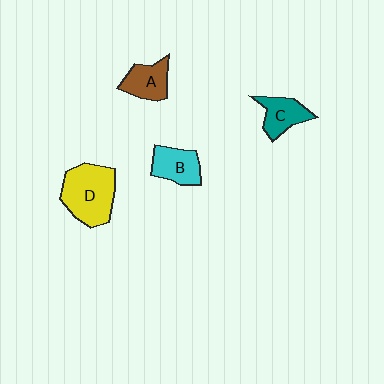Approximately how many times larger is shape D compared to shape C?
Approximately 1.8 times.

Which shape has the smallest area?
Shape C (teal).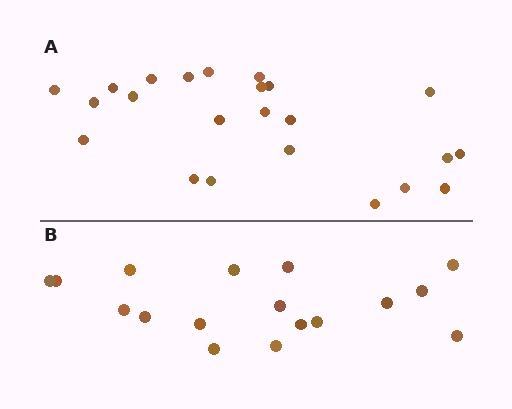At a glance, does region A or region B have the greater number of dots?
Region A (the top region) has more dots.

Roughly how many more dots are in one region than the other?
Region A has about 6 more dots than region B.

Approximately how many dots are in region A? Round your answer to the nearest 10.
About 20 dots. (The exact count is 23, which rounds to 20.)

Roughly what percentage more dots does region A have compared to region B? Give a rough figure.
About 35% more.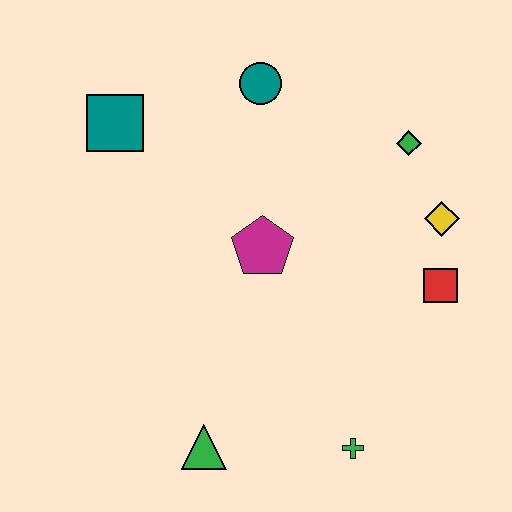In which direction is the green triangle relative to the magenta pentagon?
The green triangle is below the magenta pentagon.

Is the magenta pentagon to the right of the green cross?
No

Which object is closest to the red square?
The yellow diamond is closest to the red square.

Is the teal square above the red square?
Yes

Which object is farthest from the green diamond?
The green triangle is farthest from the green diamond.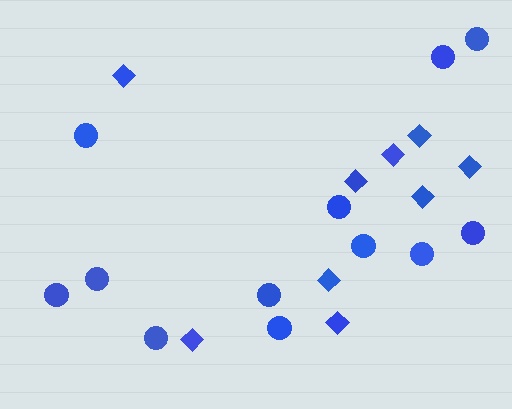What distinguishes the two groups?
There are 2 groups: one group of circles (12) and one group of diamonds (9).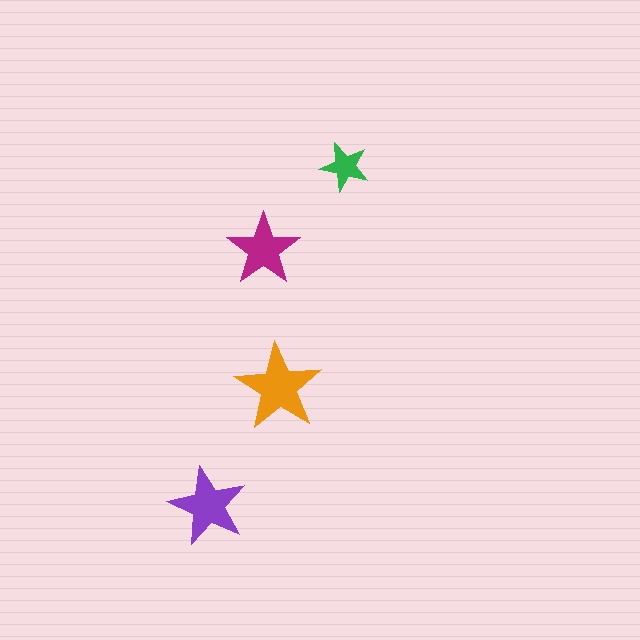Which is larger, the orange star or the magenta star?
The orange one.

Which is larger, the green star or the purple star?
The purple one.